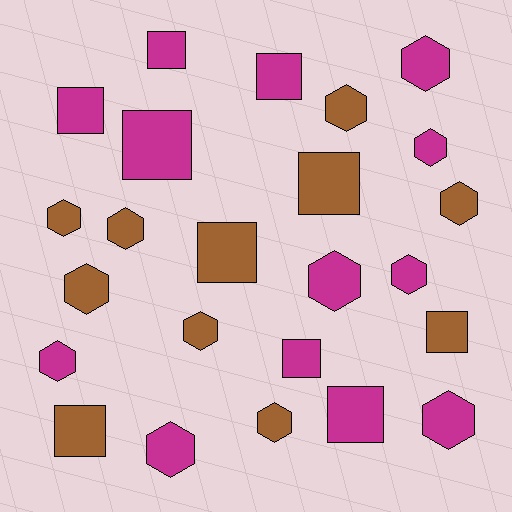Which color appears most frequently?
Magenta, with 13 objects.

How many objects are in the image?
There are 24 objects.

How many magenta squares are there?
There are 6 magenta squares.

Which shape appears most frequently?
Hexagon, with 14 objects.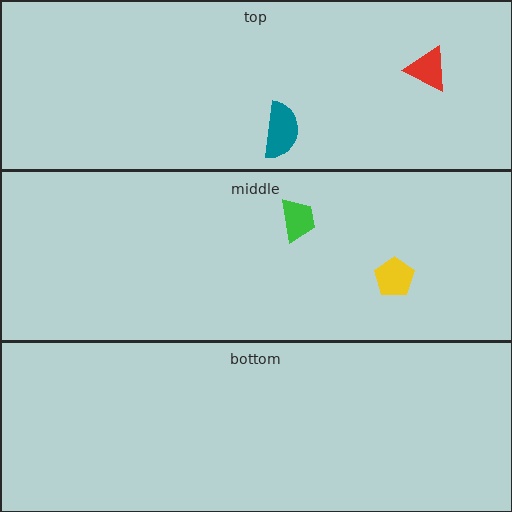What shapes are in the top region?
The red triangle, the teal semicircle.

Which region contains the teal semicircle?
The top region.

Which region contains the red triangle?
The top region.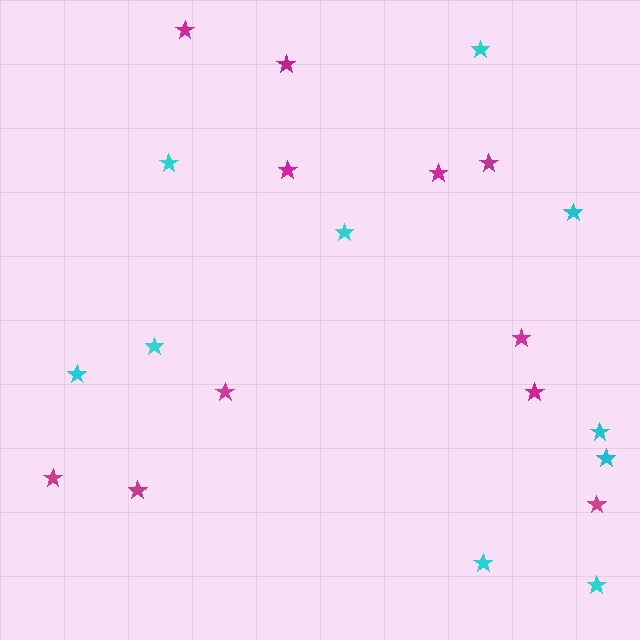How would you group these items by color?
There are 2 groups: one group of cyan stars (10) and one group of magenta stars (11).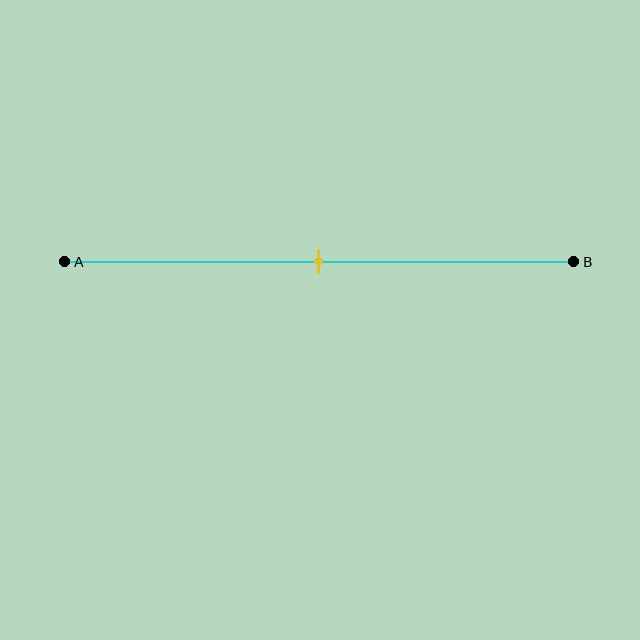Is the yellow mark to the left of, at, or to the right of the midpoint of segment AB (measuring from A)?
The yellow mark is approximately at the midpoint of segment AB.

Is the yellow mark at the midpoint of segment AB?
Yes, the mark is approximately at the midpoint.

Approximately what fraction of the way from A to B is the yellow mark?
The yellow mark is approximately 50% of the way from A to B.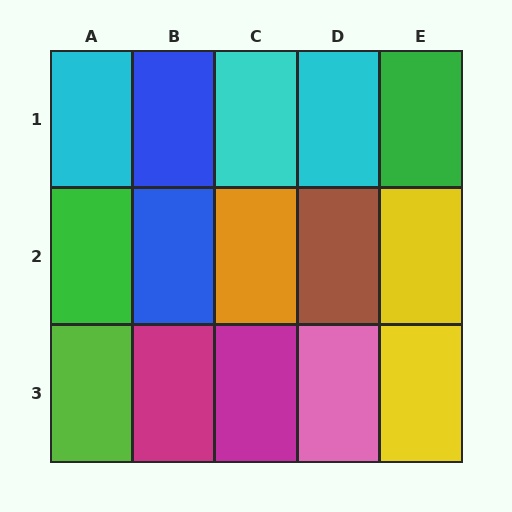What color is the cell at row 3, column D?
Pink.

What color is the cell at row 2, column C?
Orange.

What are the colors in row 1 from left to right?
Cyan, blue, cyan, cyan, green.